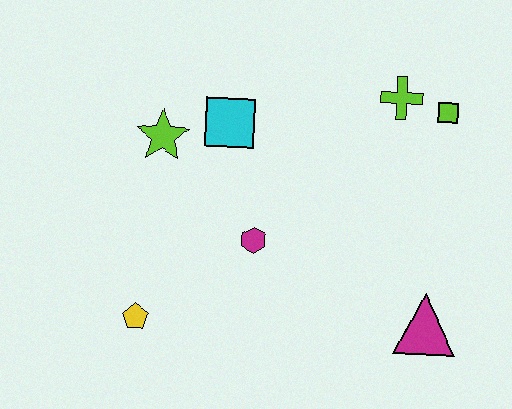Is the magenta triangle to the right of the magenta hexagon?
Yes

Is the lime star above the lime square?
No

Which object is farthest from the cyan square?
The magenta triangle is farthest from the cyan square.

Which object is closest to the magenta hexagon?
The cyan square is closest to the magenta hexagon.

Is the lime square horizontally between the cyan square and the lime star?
No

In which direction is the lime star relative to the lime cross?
The lime star is to the left of the lime cross.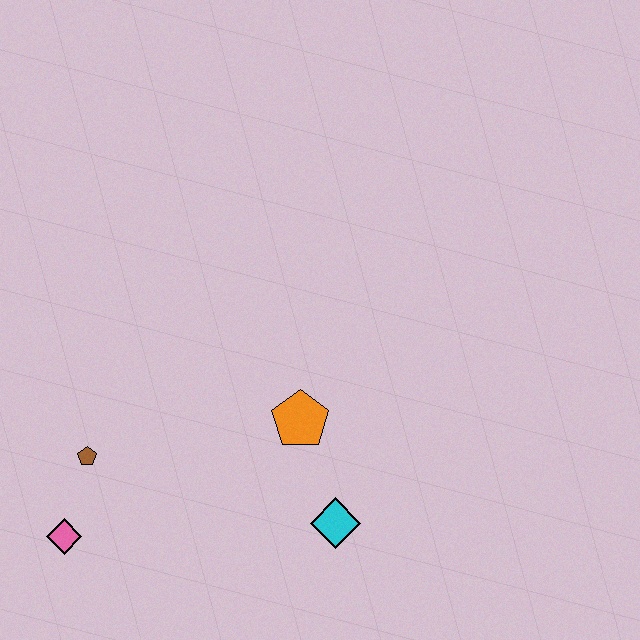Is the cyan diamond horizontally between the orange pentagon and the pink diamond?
No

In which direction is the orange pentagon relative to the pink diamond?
The orange pentagon is to the right of the pink diamond.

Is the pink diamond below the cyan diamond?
Yes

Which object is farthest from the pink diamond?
The cyan diamond is farthest from the pink diamond.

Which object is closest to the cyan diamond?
The orange pentagon is closest to the cyan diamond.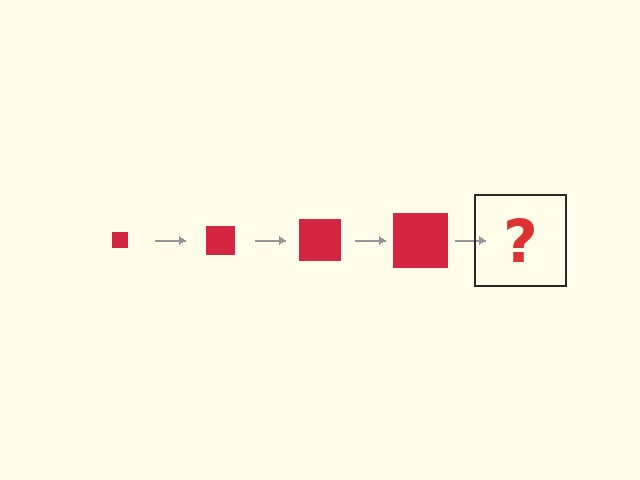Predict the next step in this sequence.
The next step is a red square, larger than the previous one.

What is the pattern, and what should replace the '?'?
The pattern is that the square gets progressively larger each step. The '?' should be a red square, larger than the previous one.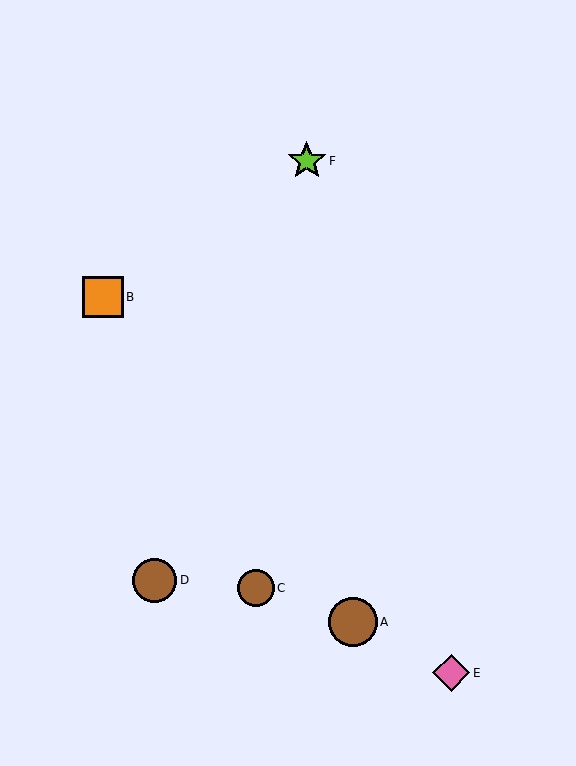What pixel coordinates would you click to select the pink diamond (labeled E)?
Click at (451, 673) to select the pink diamond E.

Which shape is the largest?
The brown circle (labeled A) is the largest.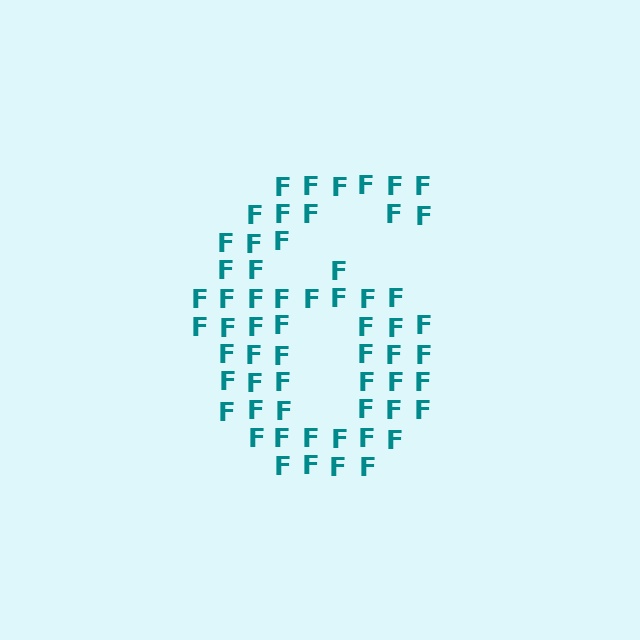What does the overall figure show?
The overall figure shows the digit 6.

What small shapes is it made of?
It is made of small letter F's.